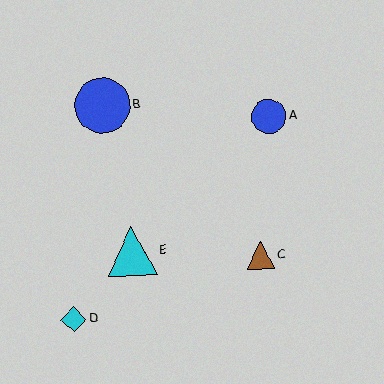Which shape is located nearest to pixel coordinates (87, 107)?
The blue circle (labeled B) at (102, 106) is nearest to that location.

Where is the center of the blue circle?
The center of the blue circle is at (269, 116).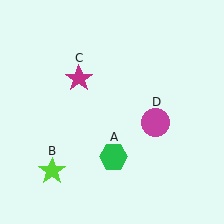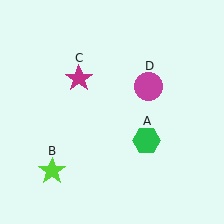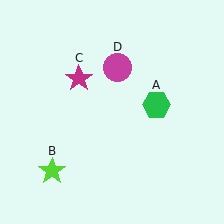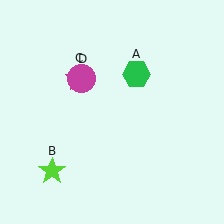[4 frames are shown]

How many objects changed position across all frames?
2 objects changed position: green hexagon (object A), magenta circle (object D).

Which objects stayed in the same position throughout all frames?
Lime star (object B) and magenta star (object C) remained stationary.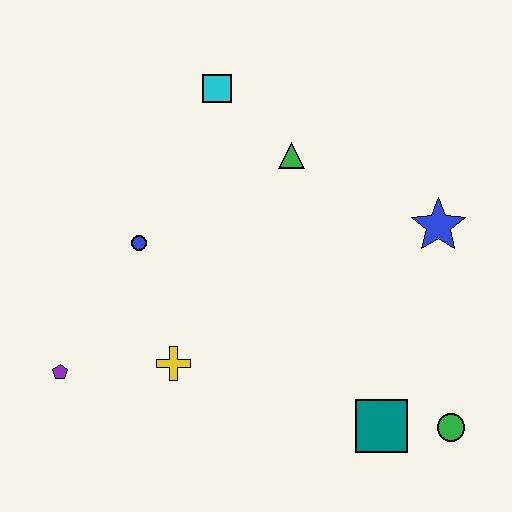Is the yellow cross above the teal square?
Yes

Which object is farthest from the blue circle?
The green circle is farthest from the blue circle.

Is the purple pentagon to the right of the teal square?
No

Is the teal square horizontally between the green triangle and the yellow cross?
No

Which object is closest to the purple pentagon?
The yellow cross is closest to the purple pentagon.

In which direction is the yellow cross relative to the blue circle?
The yellow cross is below the blue circle.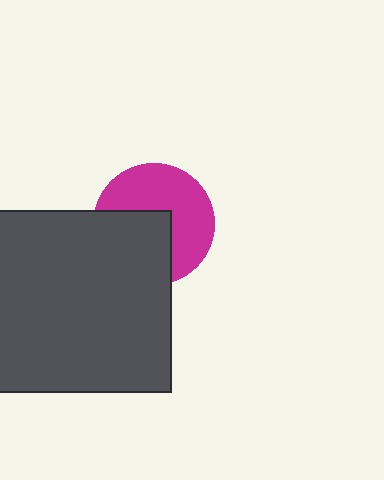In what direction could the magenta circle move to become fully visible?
The magenta circle could move toward the upper-right. That would shift it out from behind the dark gray square entirely.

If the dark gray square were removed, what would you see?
You would see the complete magenta circle.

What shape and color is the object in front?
The object in front is a dark gray square.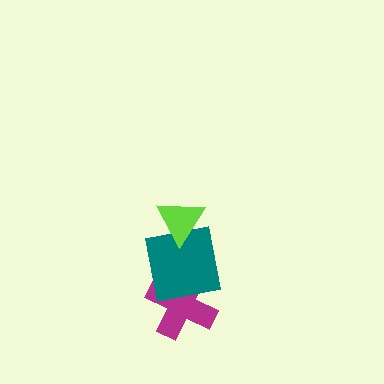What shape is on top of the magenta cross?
The teal square is on top of the magenta cross.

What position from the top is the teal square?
The teal square is 2nd from the top.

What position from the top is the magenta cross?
The magenta cross is 3rd from the top.